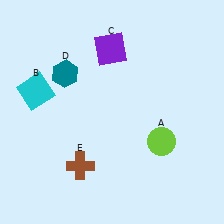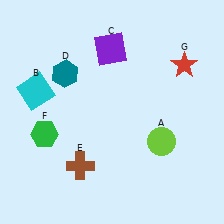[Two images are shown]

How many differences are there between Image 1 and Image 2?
There are 2 differences between the two images.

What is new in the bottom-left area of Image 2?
A green hexagon (F) was added in the bottom-left area of Image 2.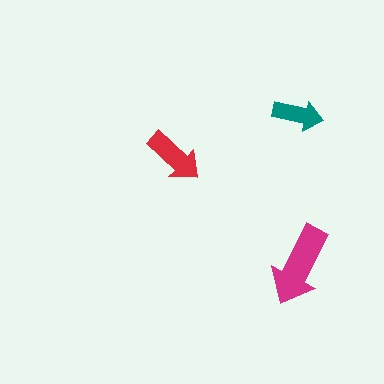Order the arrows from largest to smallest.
the magenta one, the red one, the teal one.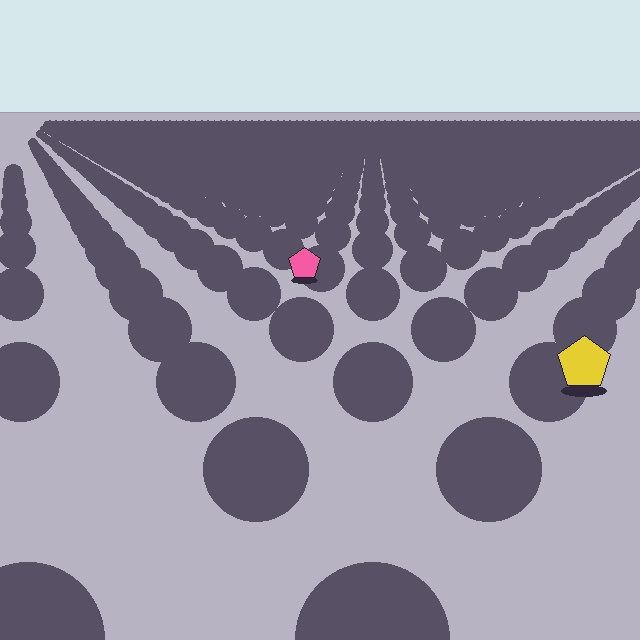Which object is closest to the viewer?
The yellow pentagon is closest. The texture marks near it are larger and more spread out.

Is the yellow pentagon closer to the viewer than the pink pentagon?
Yes. The yellow pentagon is closer — you can tell from the texture gradient: the ground texture is coarser near it.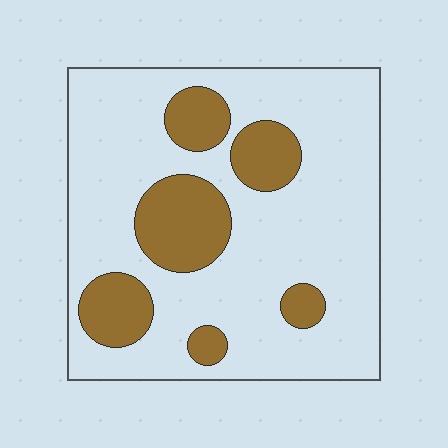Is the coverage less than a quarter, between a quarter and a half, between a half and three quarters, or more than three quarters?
Less than a quarter.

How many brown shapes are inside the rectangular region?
6.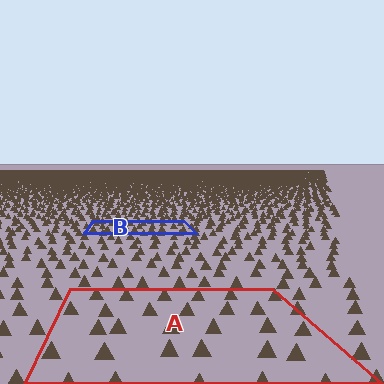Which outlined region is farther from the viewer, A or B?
Region B is farther from the viewer — the texture elements inside it appear smaller and more densely packed.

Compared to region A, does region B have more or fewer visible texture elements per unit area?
Region B has more texture elements per unit area — they are packed more densely because it is farther away.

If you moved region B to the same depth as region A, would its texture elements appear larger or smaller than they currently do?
They would appear larger. At a closer depth, the same texture elements are projected at a bigger on-screen size.